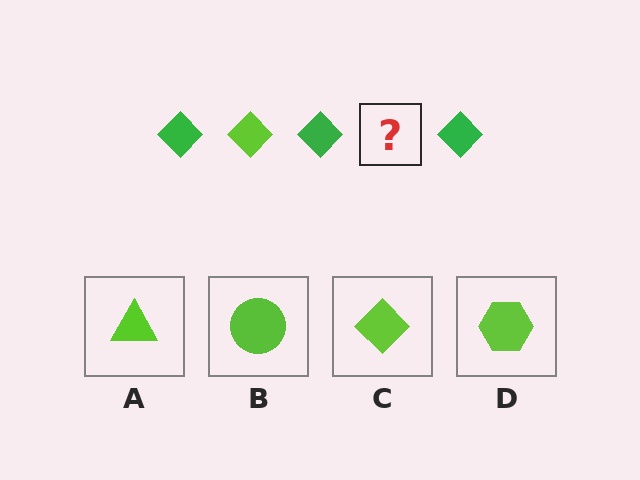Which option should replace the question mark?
Option C.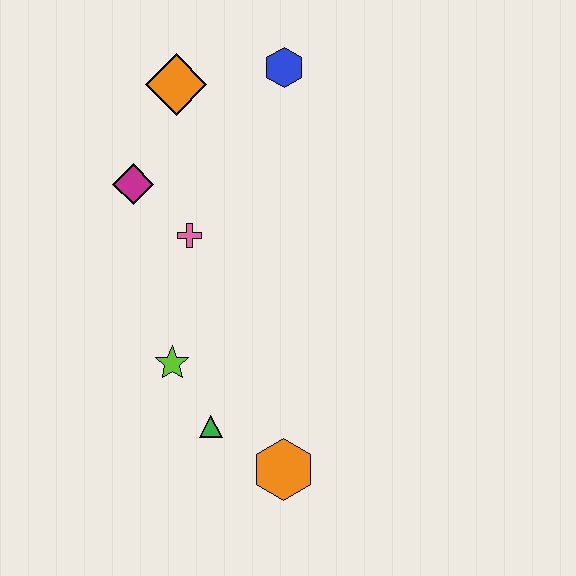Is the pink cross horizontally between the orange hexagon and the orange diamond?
Yes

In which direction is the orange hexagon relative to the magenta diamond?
The orange hexagon is below the magenta diamond.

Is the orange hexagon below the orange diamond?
Yes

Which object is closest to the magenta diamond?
The pink cross is closest to the magenta diamond.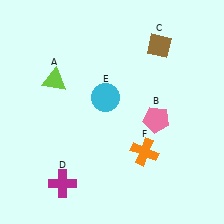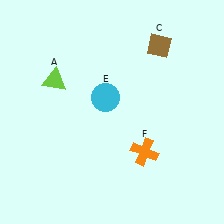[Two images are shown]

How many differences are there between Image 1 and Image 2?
There are 2 differences between the two images.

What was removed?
The magenta cross (D), the pink pentagon (B) were removed in Image 2.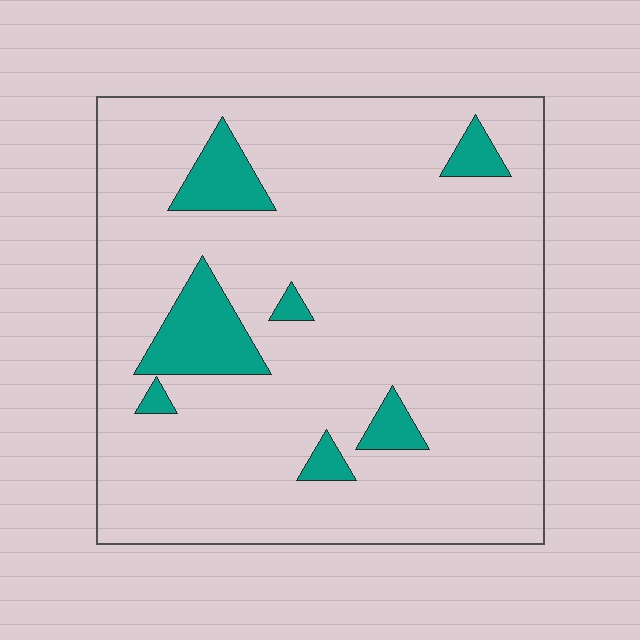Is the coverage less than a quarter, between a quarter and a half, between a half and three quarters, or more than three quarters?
Less than a quarter.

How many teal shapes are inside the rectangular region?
7.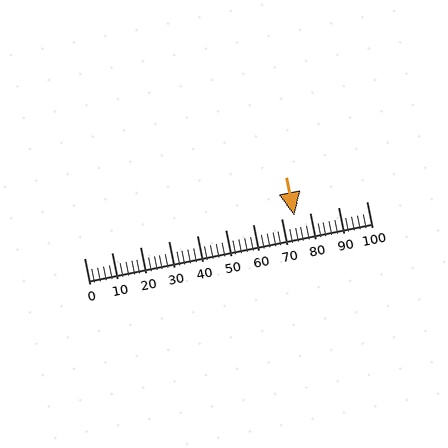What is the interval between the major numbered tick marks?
The major tick marks are spaced 10 units apart.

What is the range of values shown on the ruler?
The ruler shows values from 0 to 100.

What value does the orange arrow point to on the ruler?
The orange arrow points to approximately 74.